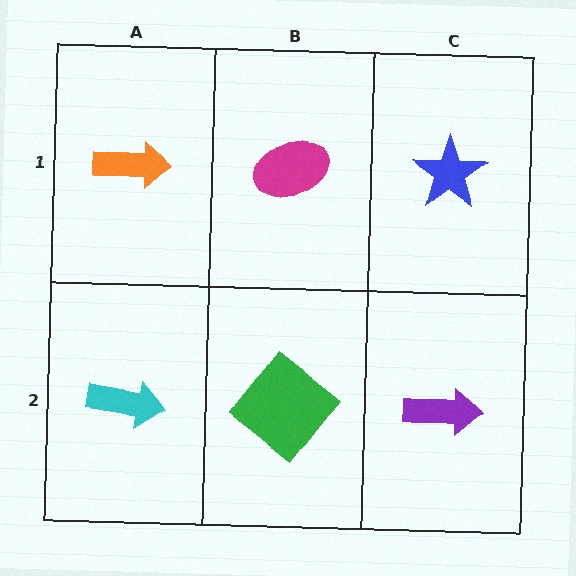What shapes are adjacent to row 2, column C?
A blue star (row 1, column C), a green diamond (row 2, column B).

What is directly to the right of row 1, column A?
A magenta ellipse.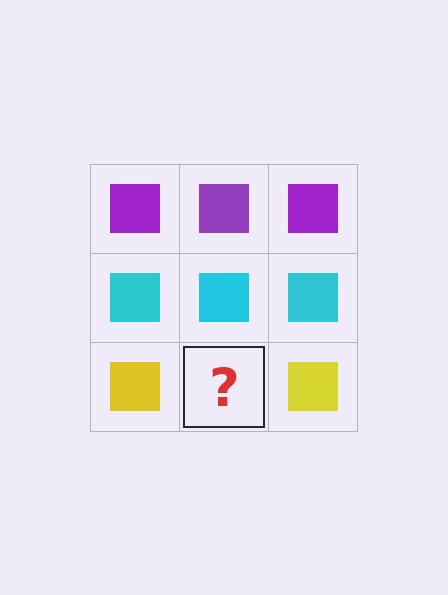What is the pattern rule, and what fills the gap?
The rule is that each row has a consistent color. The gap should be filled with a yellow square.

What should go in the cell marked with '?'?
The missing cell should contain a yellow square.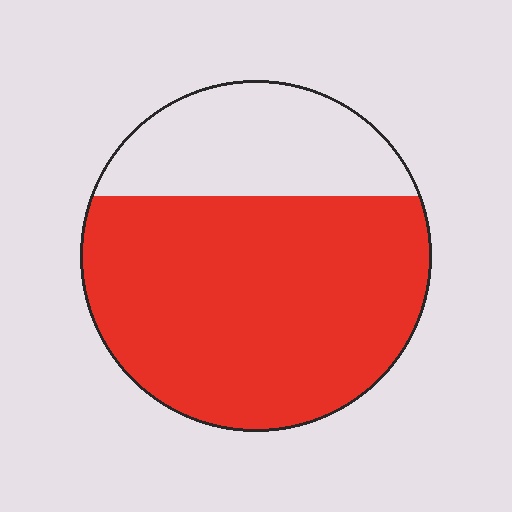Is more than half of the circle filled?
Yes.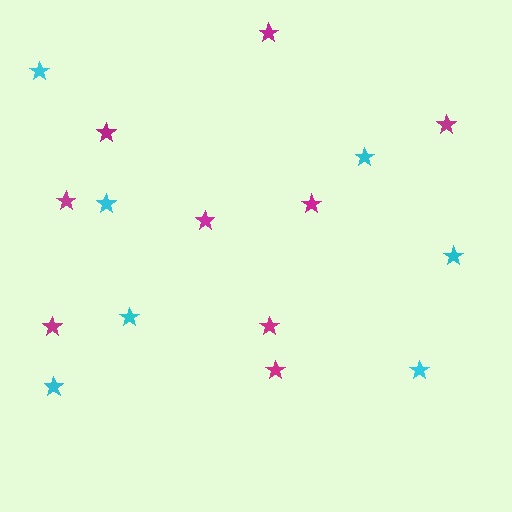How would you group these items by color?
There are 2 groups: one group of cyan stars (7) and one group of magenta stars (9).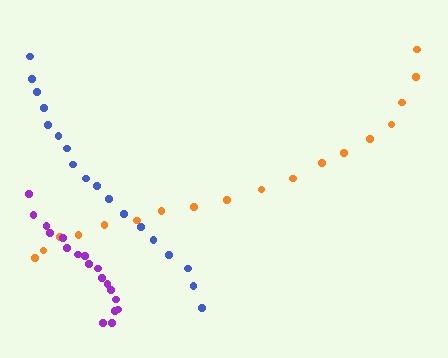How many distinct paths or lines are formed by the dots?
There are 3 distinct paths.